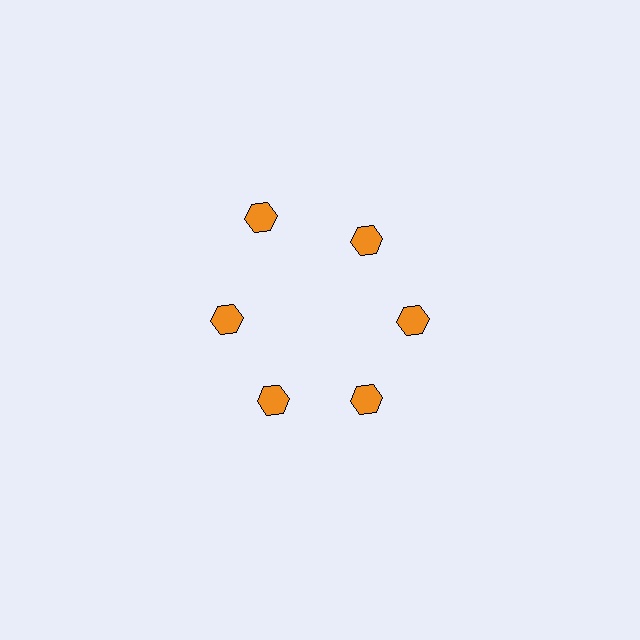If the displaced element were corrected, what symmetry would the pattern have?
It would have 6-fold rotational symmetry — the pattern would map onto itself every 60 degrees.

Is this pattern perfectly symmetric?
No. The 6 orange hexagons are arranged in a ring, but one element near the 11 o'clock position is pushed outward from the center, breaking the 6-fold rotational symmetry.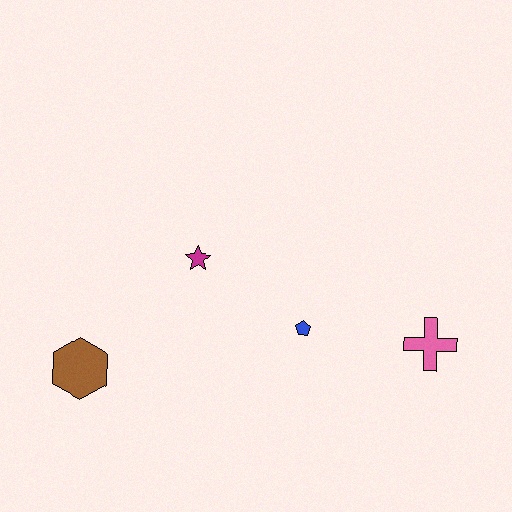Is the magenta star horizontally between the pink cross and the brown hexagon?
Yes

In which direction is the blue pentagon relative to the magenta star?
The blue pentagon is to the right of the magenta star.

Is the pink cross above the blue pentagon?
No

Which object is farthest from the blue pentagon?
The brown hexagon is farthest from the blue pentagon.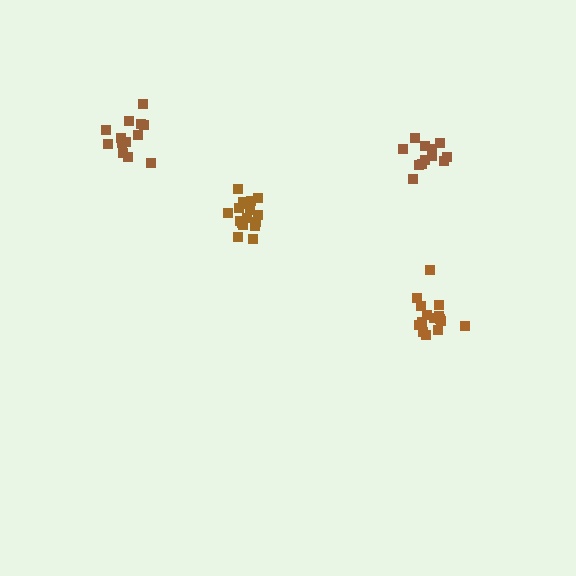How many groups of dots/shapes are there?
There are 4 groups.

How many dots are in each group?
Group 1: 17 dots, Group 2: 12 dots, Group 3: 13 dots, Group 4: 15 dots (57 total).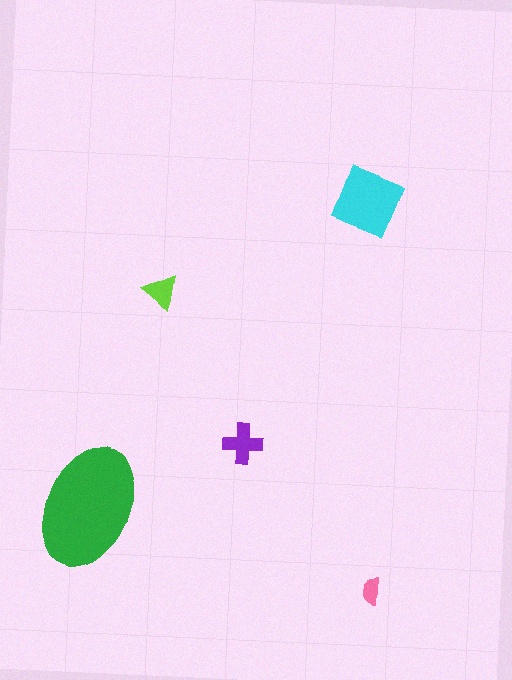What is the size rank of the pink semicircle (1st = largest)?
5th.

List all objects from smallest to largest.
The pink semicircle, the lime triangle, the purple cross, the cyan diamond, the green ellipse.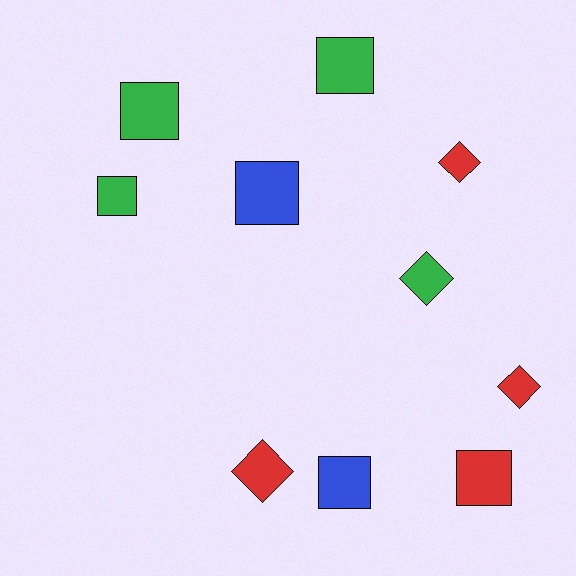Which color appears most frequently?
Green, with 4 objects.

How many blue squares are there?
There are 2 blue squares.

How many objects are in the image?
There are 10 objects.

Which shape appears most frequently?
Square, with 6 objects.